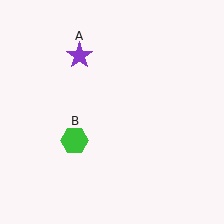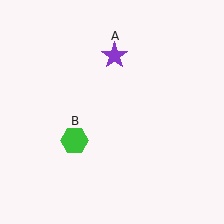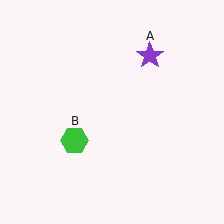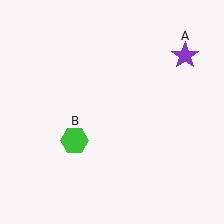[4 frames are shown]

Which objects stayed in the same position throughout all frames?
Green hexagon (object B) remained stationary.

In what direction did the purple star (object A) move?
The purple star (object A) moved right.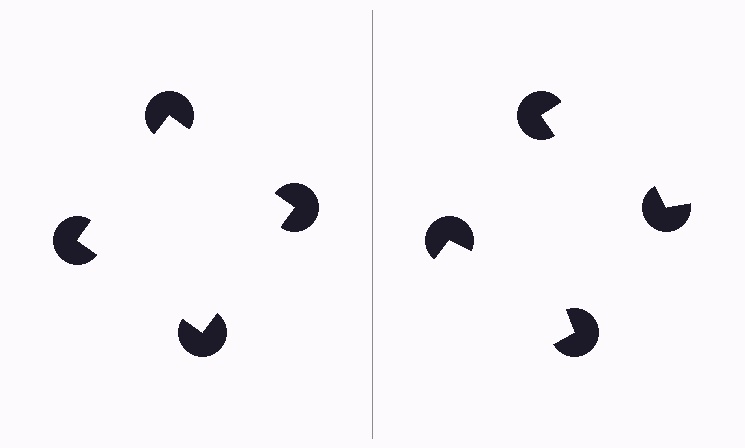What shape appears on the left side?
An illusory square.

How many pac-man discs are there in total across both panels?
8 — 4 on each side.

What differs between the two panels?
The pac-man discs are positioned identically on both sides; only the wedge orientations differ. On the left they align to a square; on the right they are misaligned.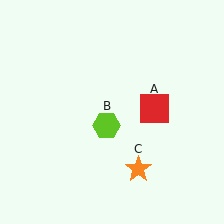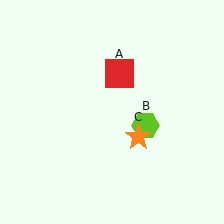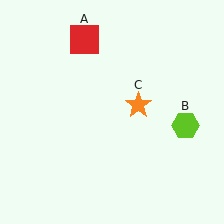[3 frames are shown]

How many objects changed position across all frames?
3 objects changed position: red square (object A), lime hexagon (object B), orange star (object C).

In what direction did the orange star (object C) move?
The orange star (object C) moved up.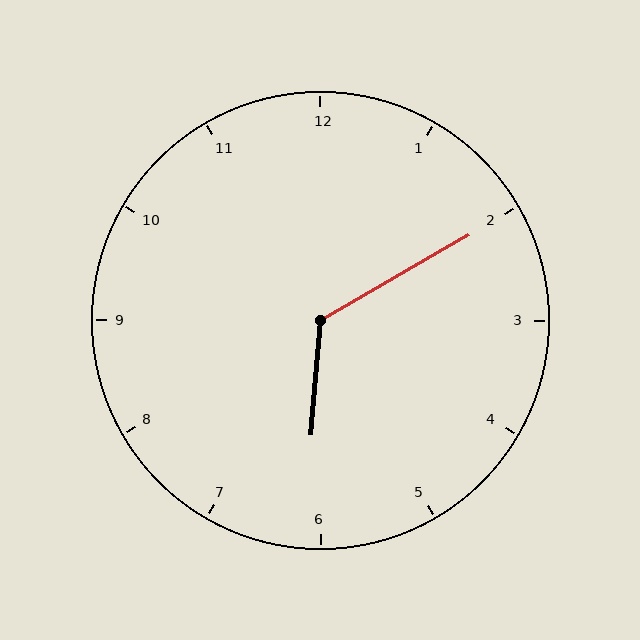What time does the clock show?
6:10.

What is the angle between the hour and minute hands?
Approximately 125 degrees.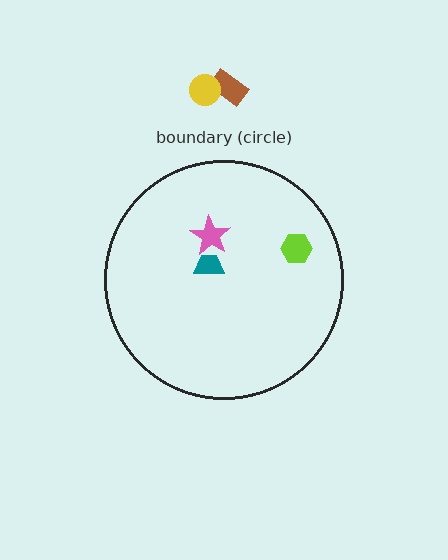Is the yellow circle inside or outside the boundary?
Outside.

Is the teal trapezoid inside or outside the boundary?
Inside.